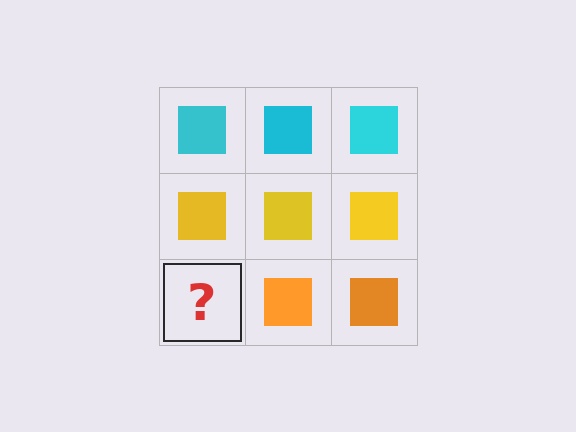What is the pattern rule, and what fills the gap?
The rule is that each row has a consistent color. The gap should be filled with an orange square.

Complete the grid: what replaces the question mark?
The question mark should be replaced with an orange square.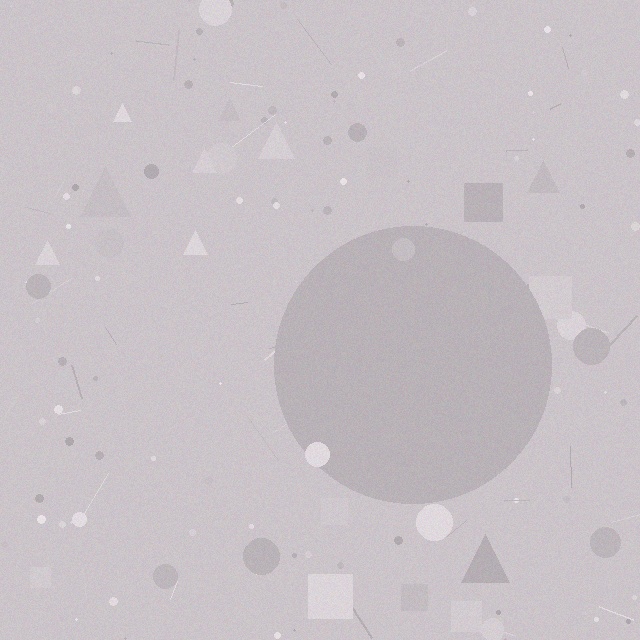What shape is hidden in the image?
A circle is hidden in the image.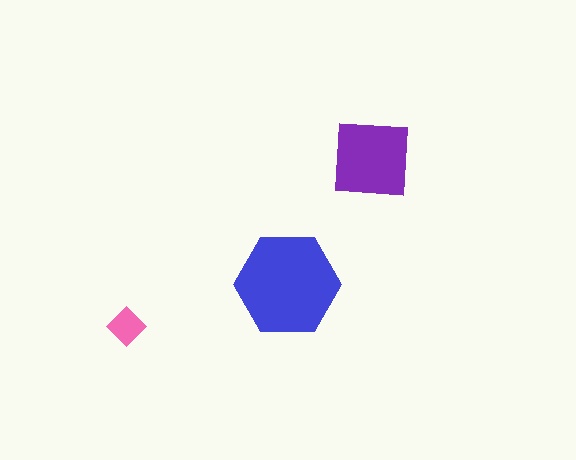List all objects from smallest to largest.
The pink diamond, the purple square, the blue hexagon.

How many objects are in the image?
There are 3 objects in the image.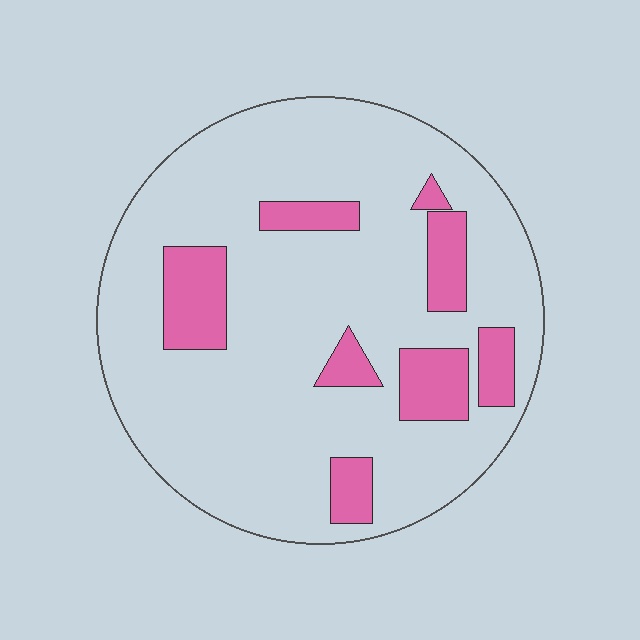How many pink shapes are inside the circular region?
8.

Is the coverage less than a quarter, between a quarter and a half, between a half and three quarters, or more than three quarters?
Less than a quarter.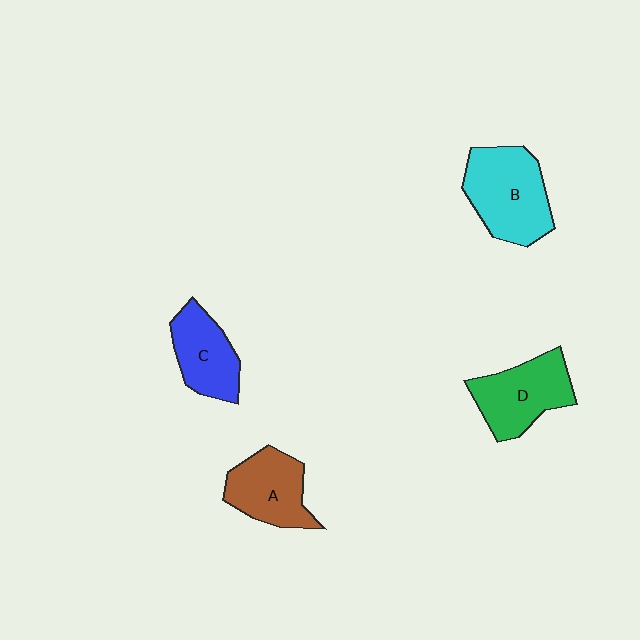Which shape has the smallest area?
Shape C (blue).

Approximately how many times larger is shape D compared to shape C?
Approximately 1.2 times.